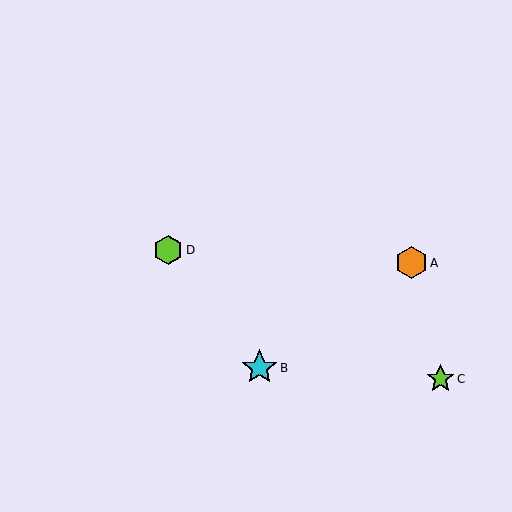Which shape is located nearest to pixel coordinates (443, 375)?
The lime star (labeled C) at (440, 379) is nearest to that location.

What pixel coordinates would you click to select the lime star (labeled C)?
Click at (440, 379) to select the lime star C.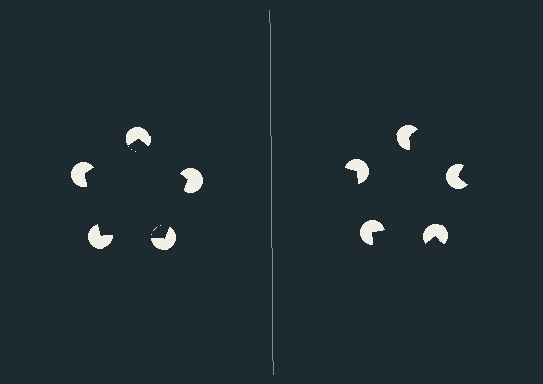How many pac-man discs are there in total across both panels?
10 — 5 on each side.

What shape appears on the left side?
An illusory pentagon.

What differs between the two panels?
The pac-man discs are positioned identically on both sides; only the wedge orientations differ. On the left they align to a pentagon; on the right they are misaligned.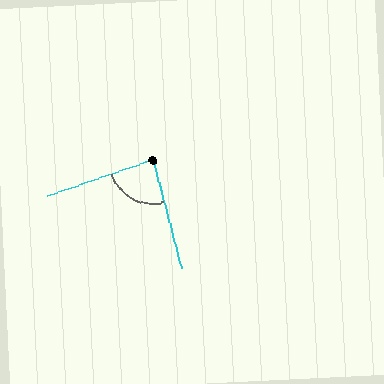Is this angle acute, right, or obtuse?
It is approximately a right angle.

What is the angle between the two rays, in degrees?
Approximately 86 degrees.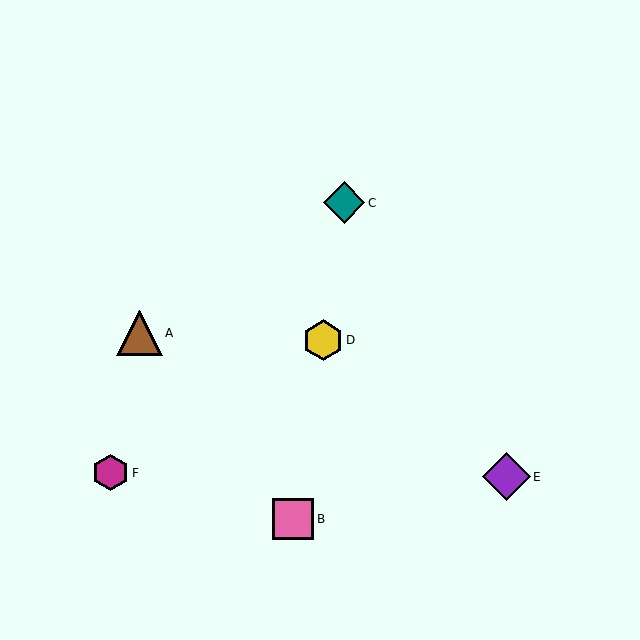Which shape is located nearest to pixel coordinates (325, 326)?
The yellow hexagon (labeled D) at (323, 340) is nearest to that location.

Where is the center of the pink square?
The center of the pink square is at (293, 519).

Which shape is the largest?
The purple diamond (labeled E) is the largest.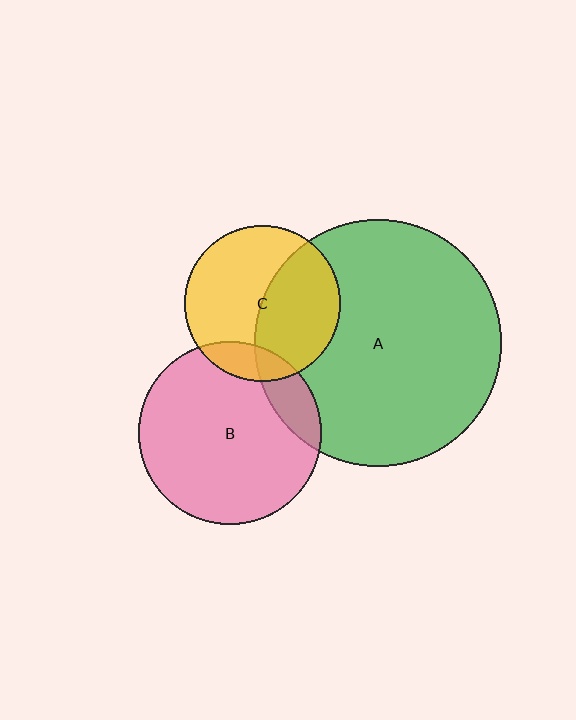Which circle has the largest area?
Circle A (green).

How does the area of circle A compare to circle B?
Approximately 1.8 times.